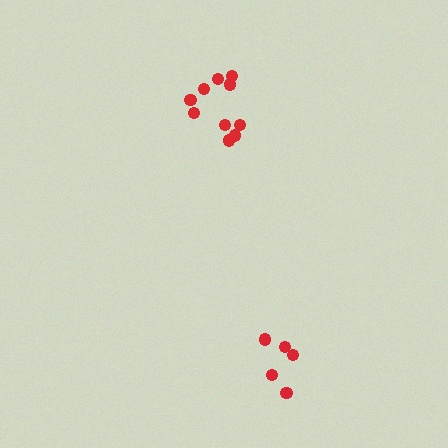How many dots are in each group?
Group 1: 10 dots, Group 2: 5 dots (15 total).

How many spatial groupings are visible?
There are 2 spatial groupings.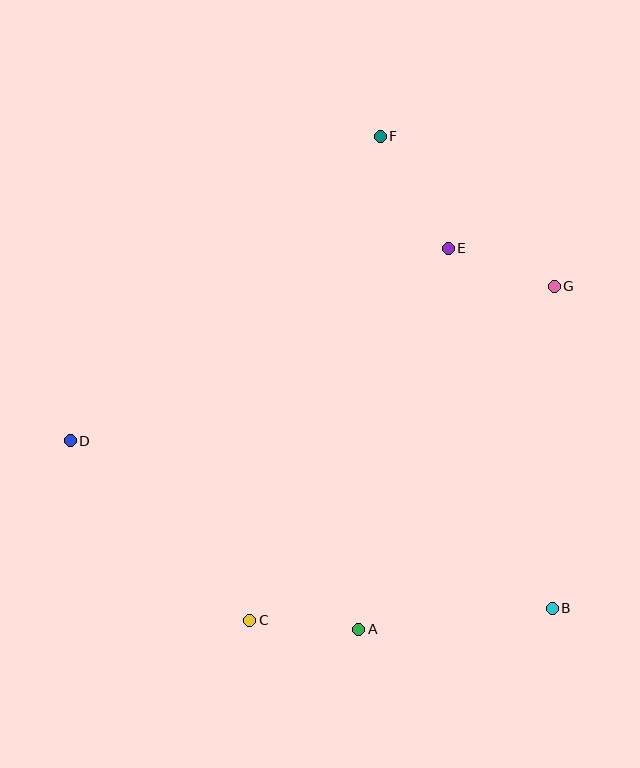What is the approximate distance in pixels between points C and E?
The distance between C and E is approximately 421 pixels.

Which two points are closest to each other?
Points A and C are closest to each other.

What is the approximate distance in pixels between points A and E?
The distance between A and E is approximately 391 pixels.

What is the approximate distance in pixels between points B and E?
The distance between B and E is approximately 375 pixels.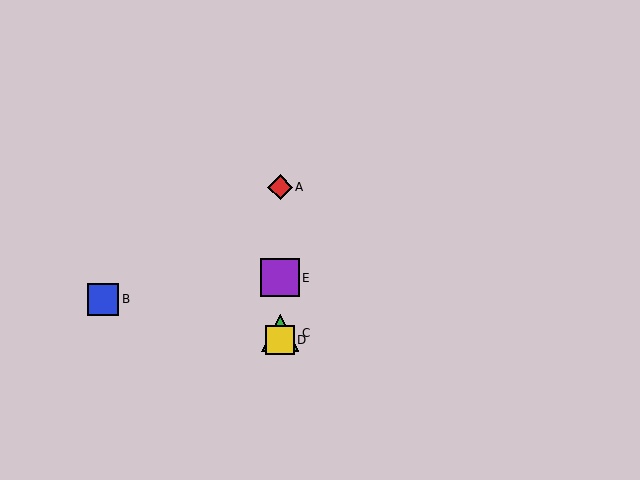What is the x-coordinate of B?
Object B is at x≈103.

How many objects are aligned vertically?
4 objects (A, C, D, E) are aligned vertically.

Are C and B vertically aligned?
No, C is at x≈280 and B is at x≈103.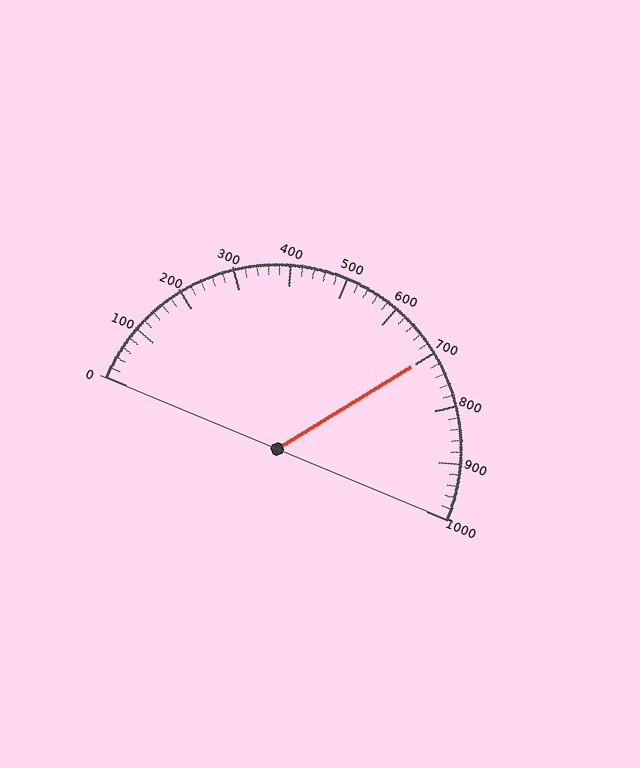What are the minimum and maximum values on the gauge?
The gauge ranges from 0 to 1000.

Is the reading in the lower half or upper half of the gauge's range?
The reading is in the upper half of the range (0 to 1000).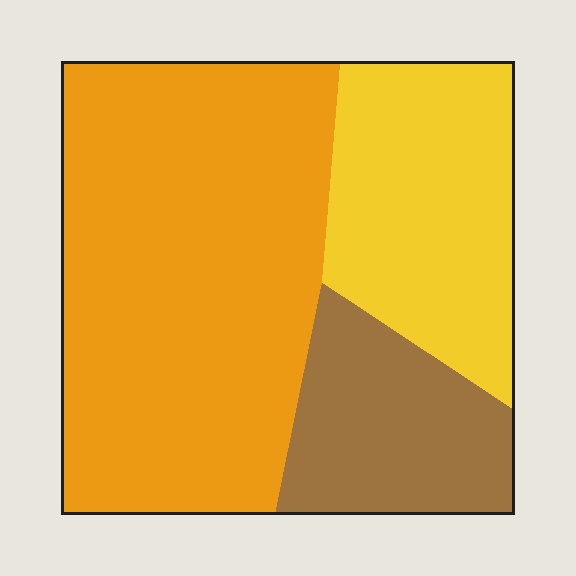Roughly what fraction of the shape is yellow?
Yellow takes up about one quarter (1/4) of the shape.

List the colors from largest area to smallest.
From largest to smallest: orange, yellow, brown.